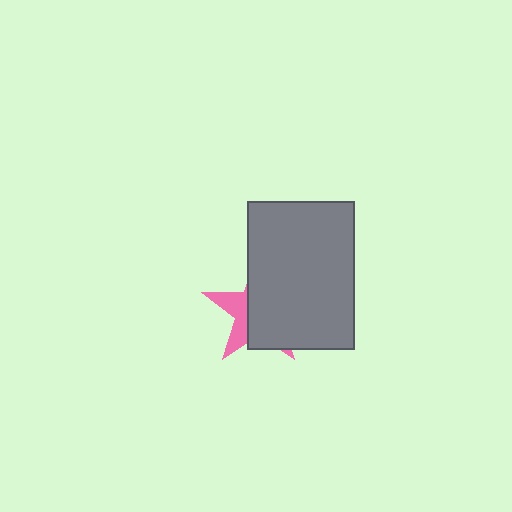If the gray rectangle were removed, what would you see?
You would see the complete pink star.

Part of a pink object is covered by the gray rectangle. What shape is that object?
It is a star.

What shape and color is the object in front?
The object in front is a gray rectangle.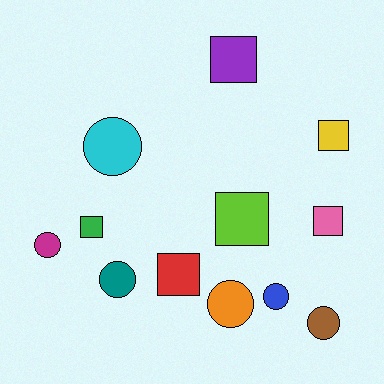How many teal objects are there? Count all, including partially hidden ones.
There is 1 teal object.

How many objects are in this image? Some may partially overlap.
There are 12 objects.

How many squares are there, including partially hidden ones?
There are 6 squares.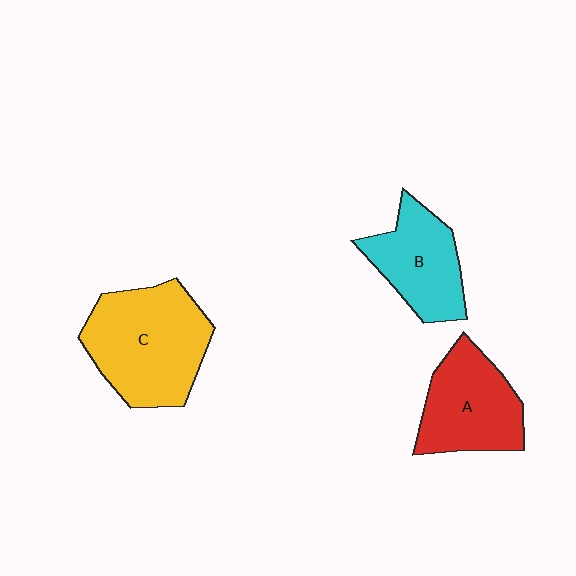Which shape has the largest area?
Shape C (yellow).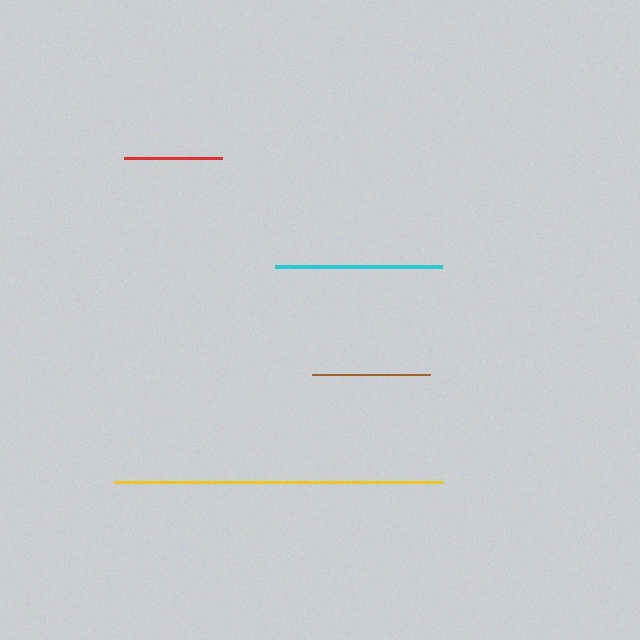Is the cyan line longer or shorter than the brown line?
The cyan line is longer than the brown line.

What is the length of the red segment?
The red segment is approximately 98 pixels long.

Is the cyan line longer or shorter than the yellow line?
The yellow line is longer than the cyan line.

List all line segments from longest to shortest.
From longest to shortest: yellow, cyan, brown, red.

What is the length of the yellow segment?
The yellow segment is approximately 329 pixels long.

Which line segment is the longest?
The yellow line is the longest at approximately 329 pixels.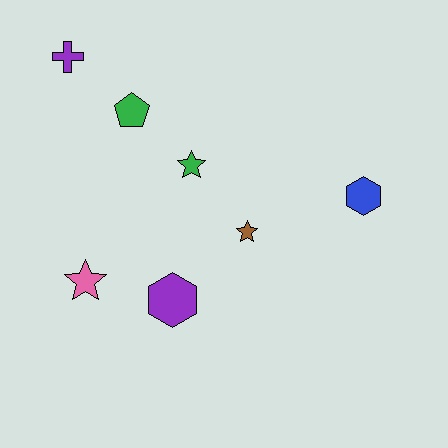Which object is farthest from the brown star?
The purple cross is farthest from the brown star.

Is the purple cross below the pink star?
No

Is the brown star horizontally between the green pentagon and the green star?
No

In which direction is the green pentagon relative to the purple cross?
The green pentagon is to the right of the purple cross.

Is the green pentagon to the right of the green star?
No